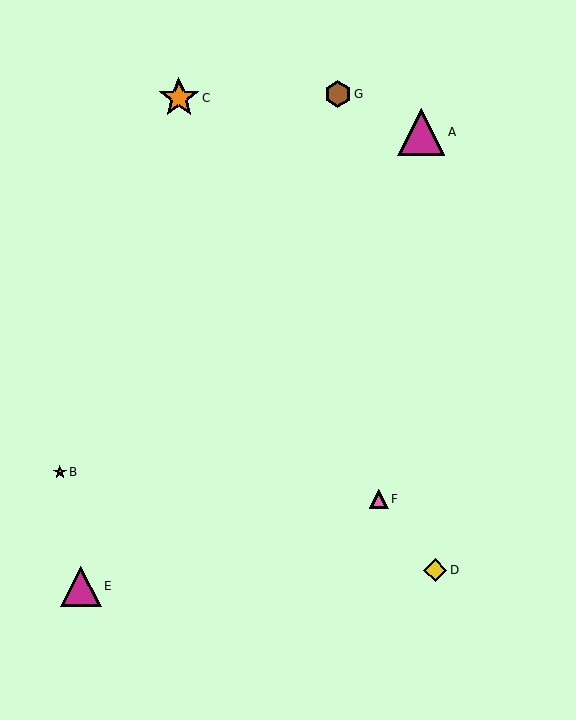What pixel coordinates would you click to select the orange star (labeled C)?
Click at (179, 98) to select the orange star C.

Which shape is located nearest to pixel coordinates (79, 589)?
The magenta triangle (labeled E) at (81, 586) is nearest to that location.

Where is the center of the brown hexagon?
The center of the brown hexagon is at (338, 94).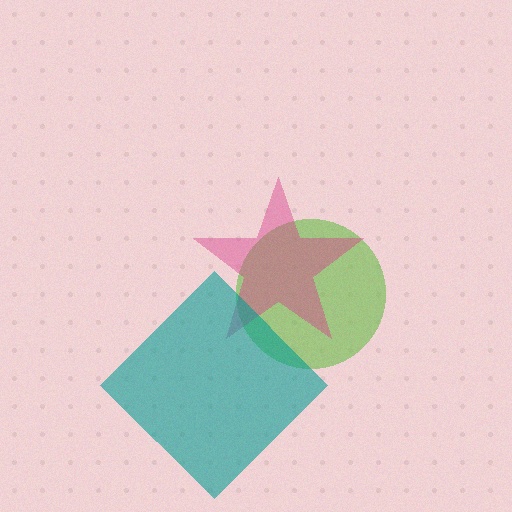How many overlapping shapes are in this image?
There are 3 overlapping shapes in the image.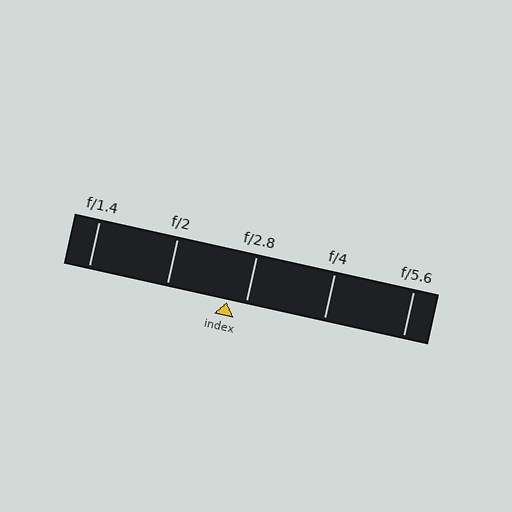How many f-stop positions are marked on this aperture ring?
There are 5 f-stop positions marked.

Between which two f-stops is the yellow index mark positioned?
The index mark is between f/2 and f/2.8.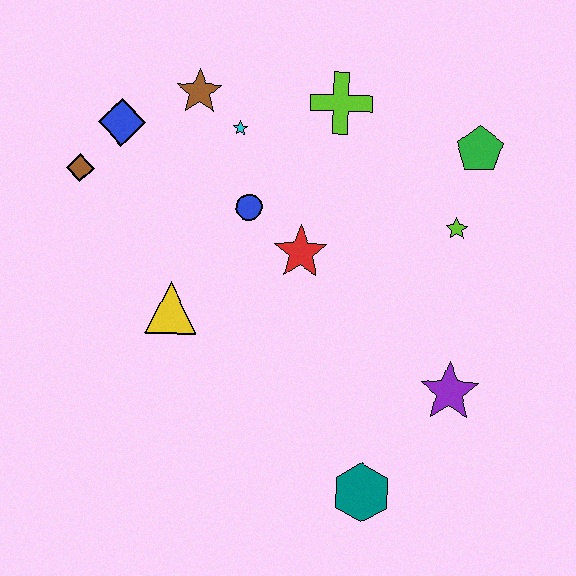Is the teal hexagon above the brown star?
No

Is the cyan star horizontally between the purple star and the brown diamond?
Yes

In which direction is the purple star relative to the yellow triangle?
The purple star is to the right of the yellow triangle.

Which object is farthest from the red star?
The teal hexagon is farthest from the red star.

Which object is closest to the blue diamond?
The brown diamond is closest to the blue diamond.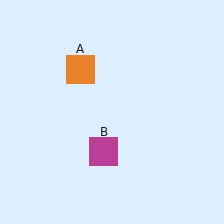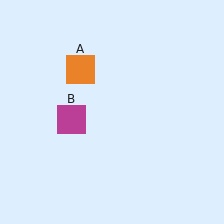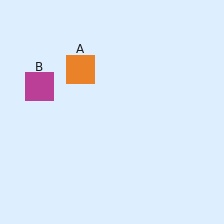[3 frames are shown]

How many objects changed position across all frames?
1 object changed position: magenta square (object B).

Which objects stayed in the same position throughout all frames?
Orange square (object A) remained stationary.